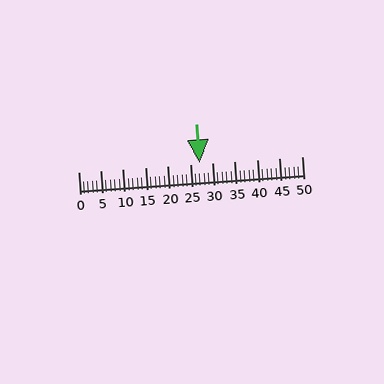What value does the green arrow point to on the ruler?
The green arrow points to approximately 27.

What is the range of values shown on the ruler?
The ruler shows values from 0 to 50.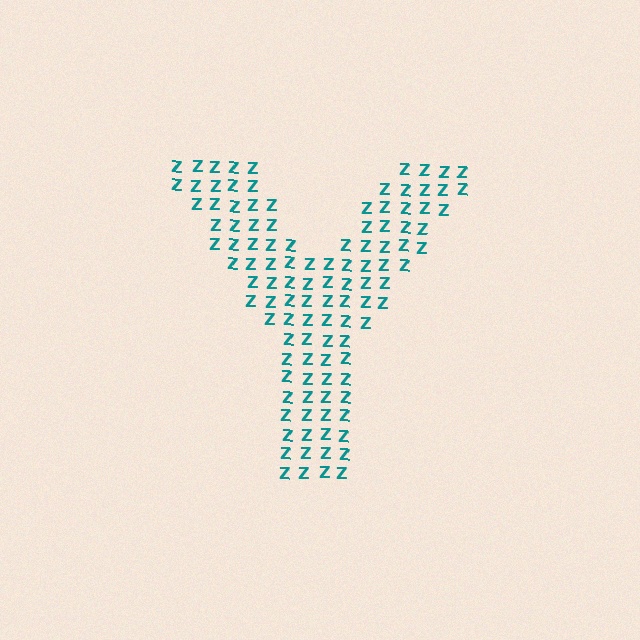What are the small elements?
The small elements are letter Z's.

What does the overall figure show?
The overall figure shows the letter Y.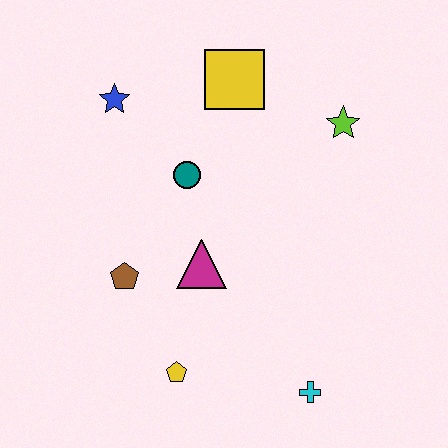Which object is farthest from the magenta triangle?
The lime star is farthest from the magenta triangle.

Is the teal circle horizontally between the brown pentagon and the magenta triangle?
Yes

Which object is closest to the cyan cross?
The yellow pentagon is closest to the cyan cross.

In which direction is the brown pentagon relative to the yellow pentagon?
The brown pentagon is above the yellow pentagon.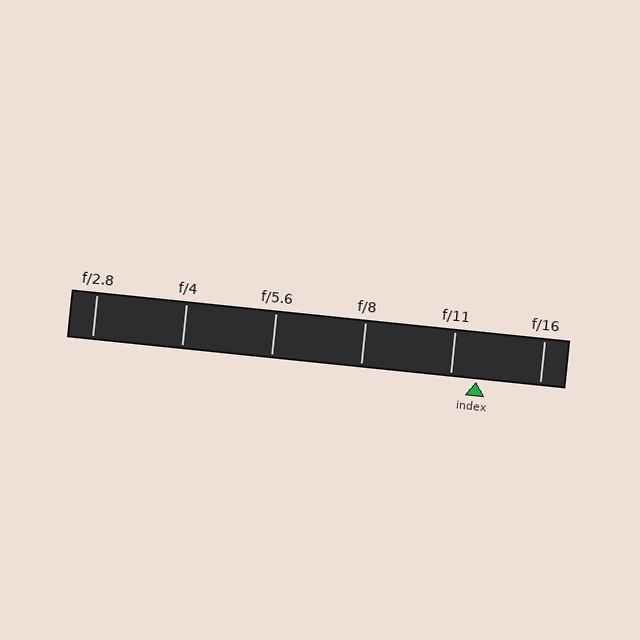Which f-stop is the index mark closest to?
The index mark is closest to f/11.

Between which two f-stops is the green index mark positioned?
The index mark is between f/11 and f/16.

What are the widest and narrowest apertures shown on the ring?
The widest aperture shown is f/2.8 and the narrowest is f/16.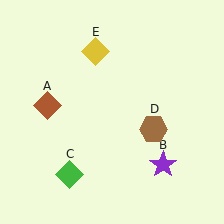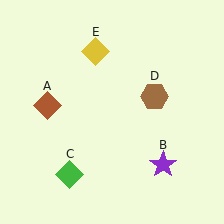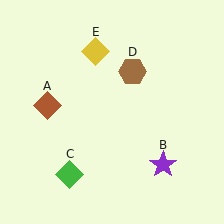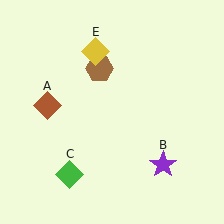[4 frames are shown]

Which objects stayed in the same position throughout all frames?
Brown diamond (object A) and purple star (object B) and green diamond (object C) and yellow diamond (object E) remained stationary.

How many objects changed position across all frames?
1 object changed position: brown hexagon (object D).